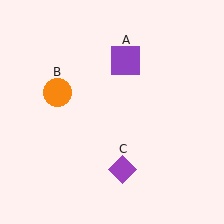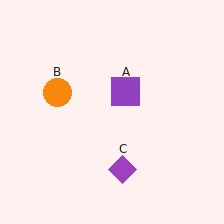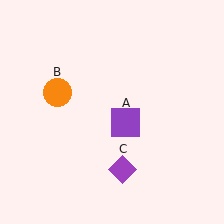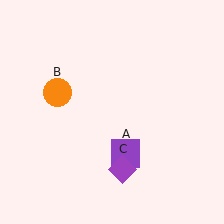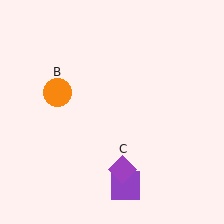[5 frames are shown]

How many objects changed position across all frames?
1 object changed position: purple square (object A).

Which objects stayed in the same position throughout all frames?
Orange circle (object B) and purple diamond (object C) remained stationary.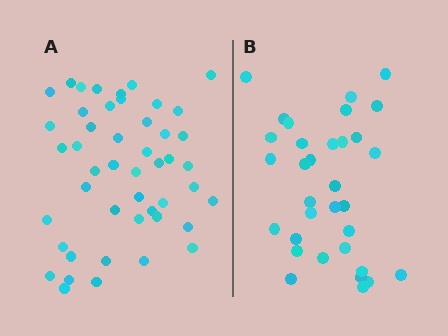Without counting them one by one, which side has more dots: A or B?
Region A (the left region) has more dots.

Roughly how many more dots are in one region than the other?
Region A has approximately 15 more dots than region B.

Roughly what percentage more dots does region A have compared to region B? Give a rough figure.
About 40% more.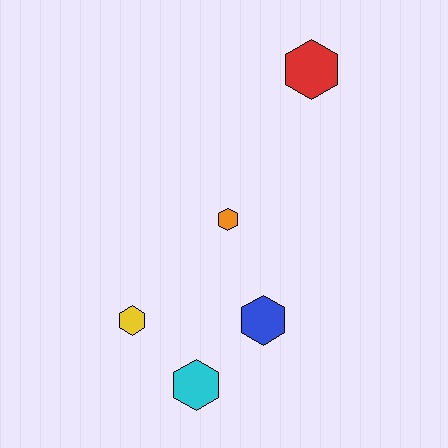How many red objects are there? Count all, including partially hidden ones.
There is 1 red object.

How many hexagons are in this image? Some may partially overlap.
There are 5 hexagons.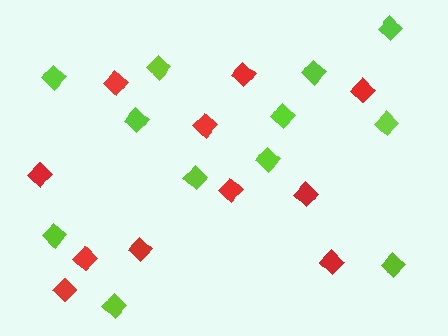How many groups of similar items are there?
There are 2 groups: one group of red diamonds (11) and one group of lime diamonds (12).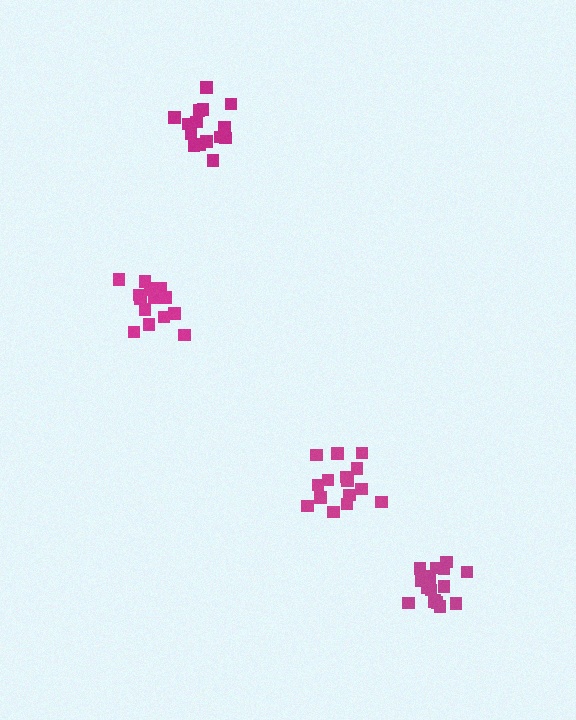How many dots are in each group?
Group 1: 15 dots, Group 2: 17 dots, Group 3: 15 dots, Group 4: 15 dots (62 total).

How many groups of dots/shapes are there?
There are 4 groups.